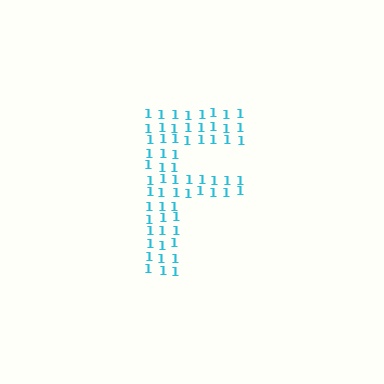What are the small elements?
The small elements are digit 1's.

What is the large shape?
The large shape is the letter F.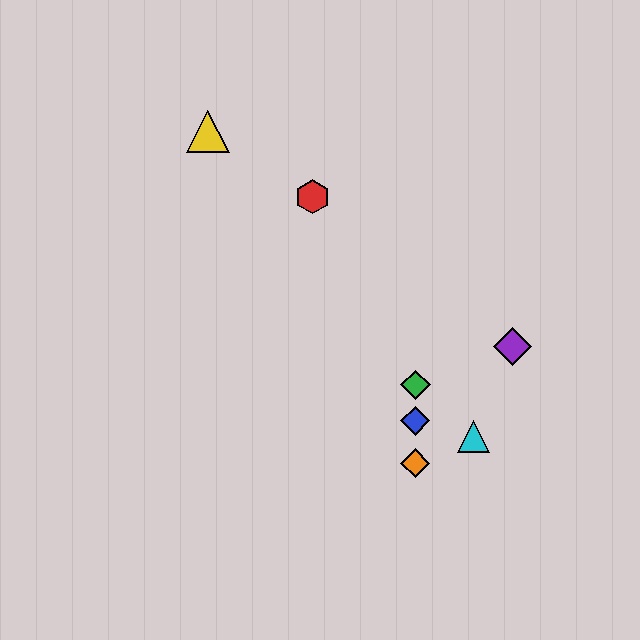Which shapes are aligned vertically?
The blue diamond, the green diamond, the orange diamond are aligned vertically.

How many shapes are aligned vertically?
3 shapes (the blue diamond, the green diamond, the orange diamond) are aligned vertically.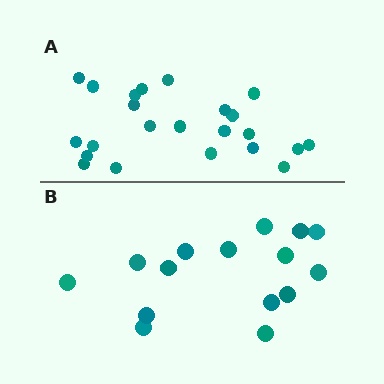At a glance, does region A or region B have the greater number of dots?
Region A (the top region) has more dots.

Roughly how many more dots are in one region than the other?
Region A has roughly 8 or so more dots than region B.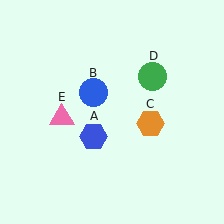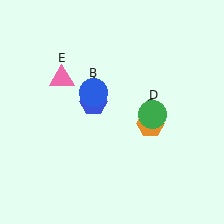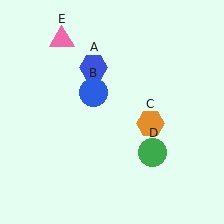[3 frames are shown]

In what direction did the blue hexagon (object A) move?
The blue hexagon (object A) moved up.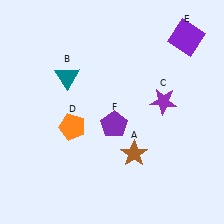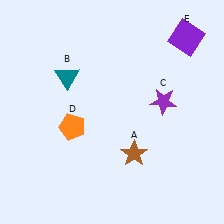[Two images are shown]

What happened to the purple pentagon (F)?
The purple pentagon (F) was removed in Image 2. It was in the bottom-right area of Image 1.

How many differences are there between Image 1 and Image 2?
There is 1 difference between the two images.